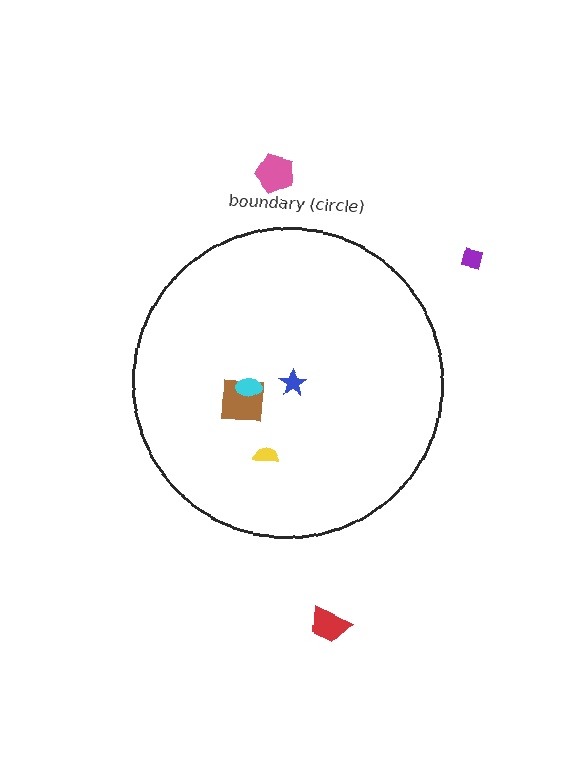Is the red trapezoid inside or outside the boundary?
Outside.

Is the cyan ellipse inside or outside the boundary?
Inside.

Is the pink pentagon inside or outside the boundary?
Outside.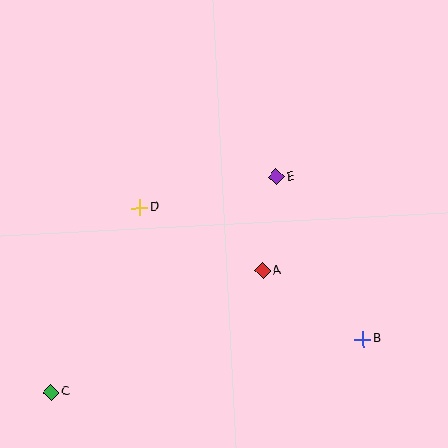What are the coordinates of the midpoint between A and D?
The midpoint between A and D is at (201, 239).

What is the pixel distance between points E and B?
The distance between E and B is 184 pixels.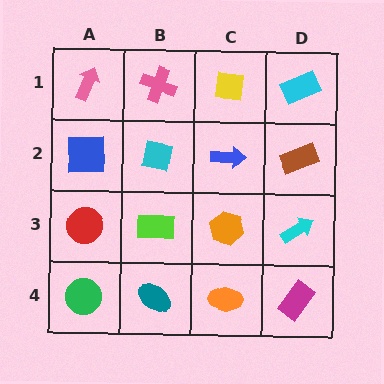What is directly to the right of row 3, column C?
A cyan arrow.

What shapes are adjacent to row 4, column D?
A cyan arrow (row 3, column D), an orange ellipse (row 4, column C).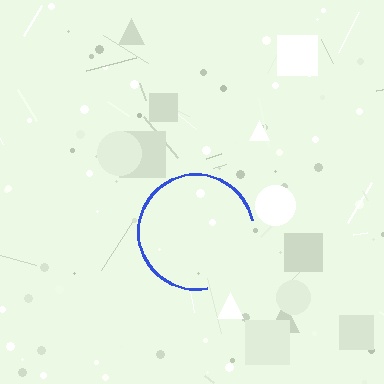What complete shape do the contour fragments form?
The contour fragments form a circle.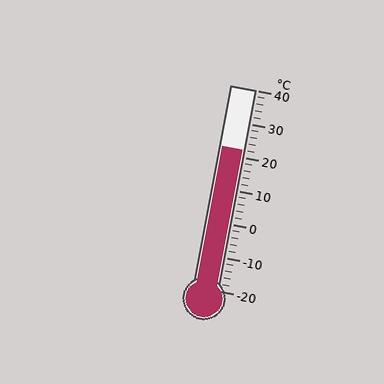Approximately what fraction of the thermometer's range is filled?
The thermometer is filled to approximately 70% of its range.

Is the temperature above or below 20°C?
The temperature is above 20°C.